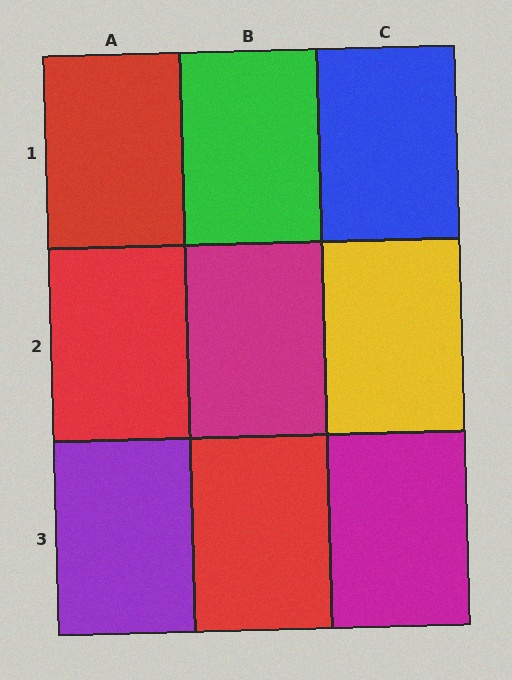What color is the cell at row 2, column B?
Magenta.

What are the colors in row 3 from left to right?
Purple, red, magenta.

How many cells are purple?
1 cell is purple.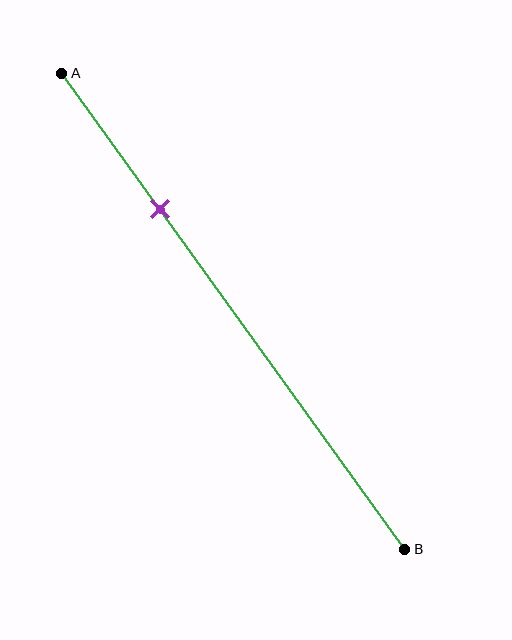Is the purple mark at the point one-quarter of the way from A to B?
No, the mark is at about 30% from A, not at the 25% one-quarter point.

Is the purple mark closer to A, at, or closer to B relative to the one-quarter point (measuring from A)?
The purple mark is closer to point B than the one-quarter point of segment AB.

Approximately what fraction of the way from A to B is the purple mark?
The purple mark is approximately 30% of the way from A to B.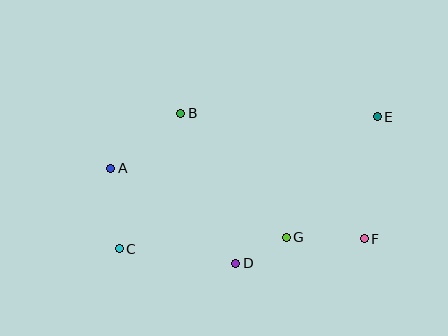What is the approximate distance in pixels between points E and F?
The distance between E and F is approximately 123 pixels.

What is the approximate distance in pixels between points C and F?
The distance between C and F is approximately 245 pixels.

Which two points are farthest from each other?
Points C and E are farthest from each other.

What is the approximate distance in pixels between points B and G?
The distance between B and G is approximately 163 pixels.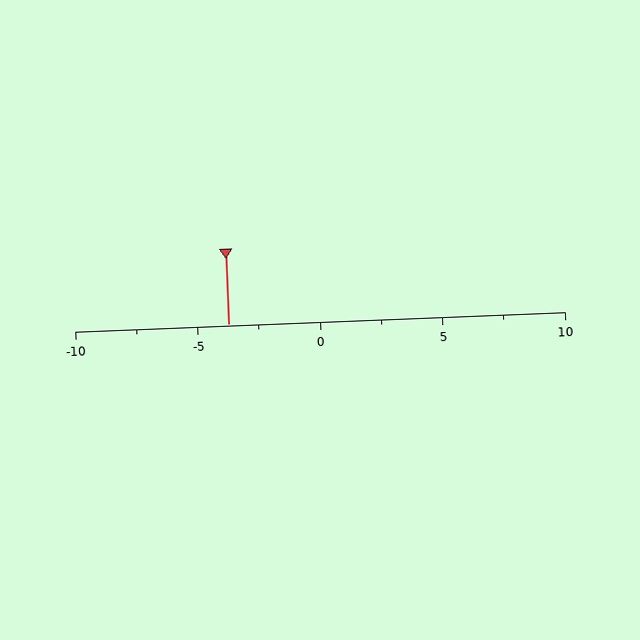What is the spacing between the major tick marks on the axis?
The major ticks are spaced 5 apart.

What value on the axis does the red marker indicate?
The marker indicates approximately -3.8.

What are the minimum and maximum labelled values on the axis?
The axis runs from -10 to 10.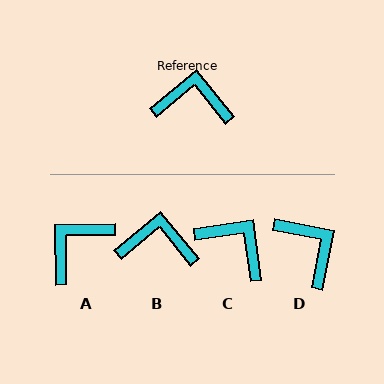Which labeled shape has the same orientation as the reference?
B.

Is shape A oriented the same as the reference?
No, it is off by about 51 degrees.